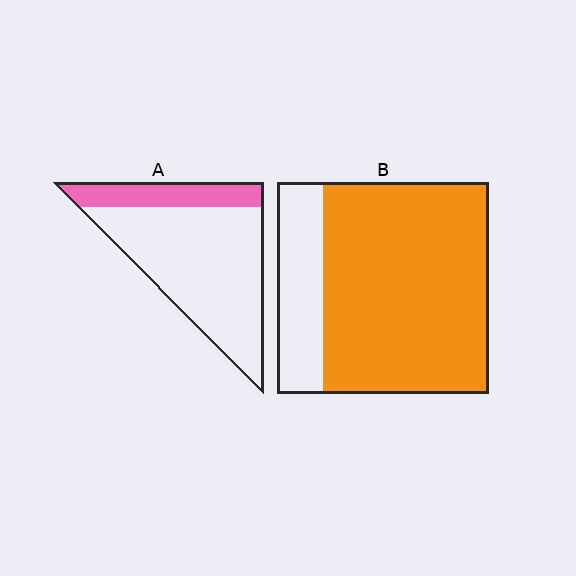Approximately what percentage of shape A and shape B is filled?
A is approximately 20% and B is approximately 80%.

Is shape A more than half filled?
No.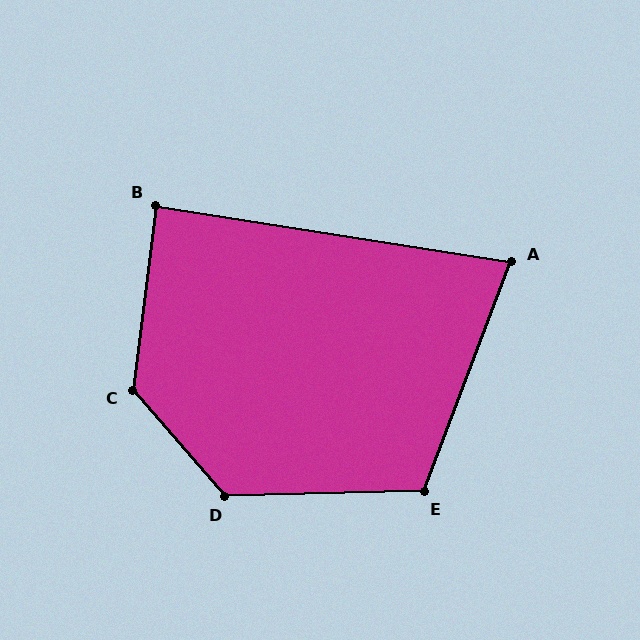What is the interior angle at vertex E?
Approximately 112 degrees (obtuse).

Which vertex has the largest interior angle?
C, at approximately 132 degrees.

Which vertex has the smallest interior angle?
A, at approximately 78 degrees.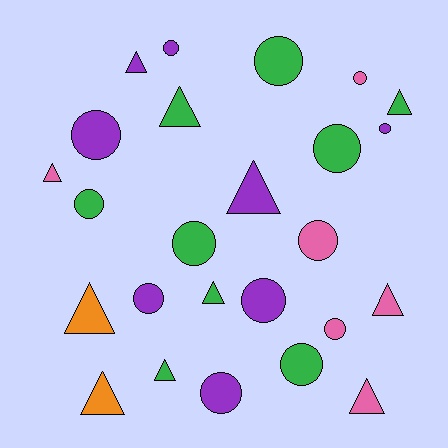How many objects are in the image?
There are 25 objects.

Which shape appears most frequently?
Circle, with 14 objects.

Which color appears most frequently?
Green, with 9 objects.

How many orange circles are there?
There are no orange circles.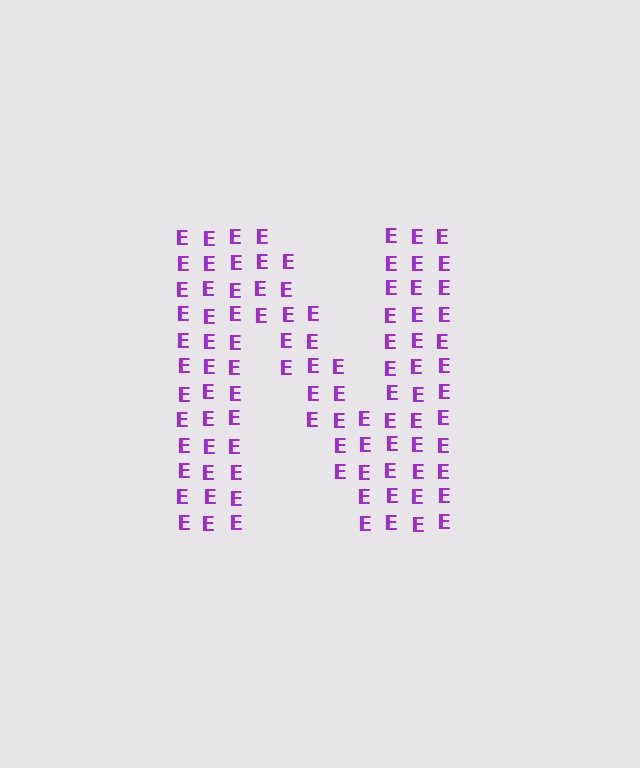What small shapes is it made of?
It is made of small letter E's.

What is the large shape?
The large shape is the letter N.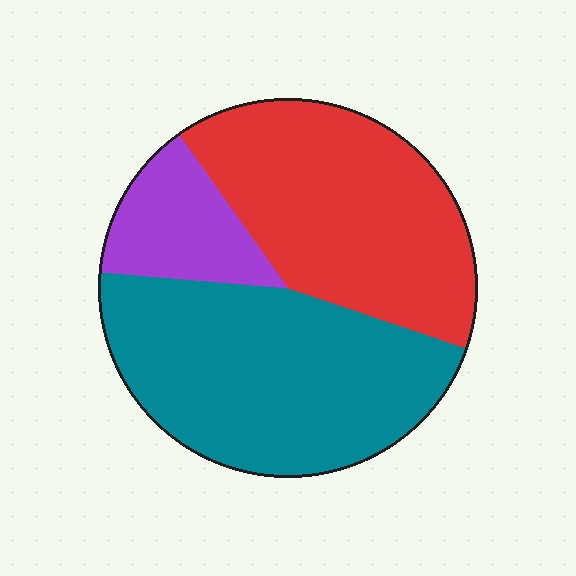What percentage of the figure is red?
Red covers roughly 40% of the figure.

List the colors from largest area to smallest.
From largest to smallest: teal, red, purple.